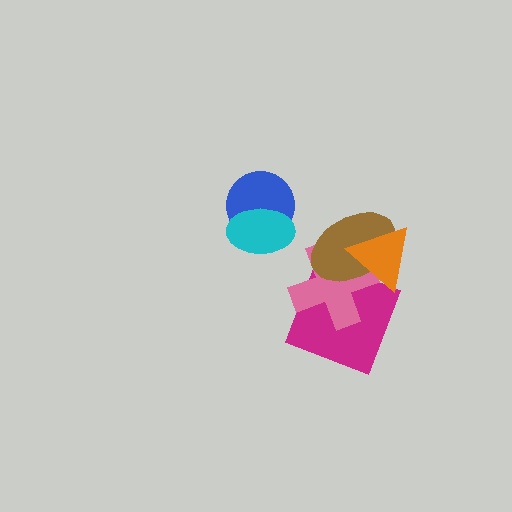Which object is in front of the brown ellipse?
The orange triangle is in front of the brown ellipse.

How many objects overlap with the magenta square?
3 objects overlap with the magenta square.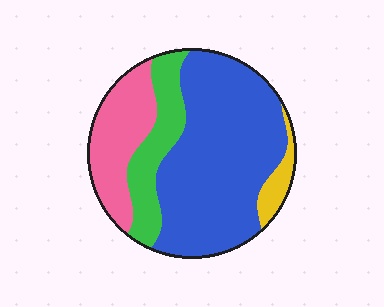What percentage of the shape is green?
Green covers 17% of the shape.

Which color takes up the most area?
Blue, at roughly 55%.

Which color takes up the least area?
Yellow, at roughly 5%.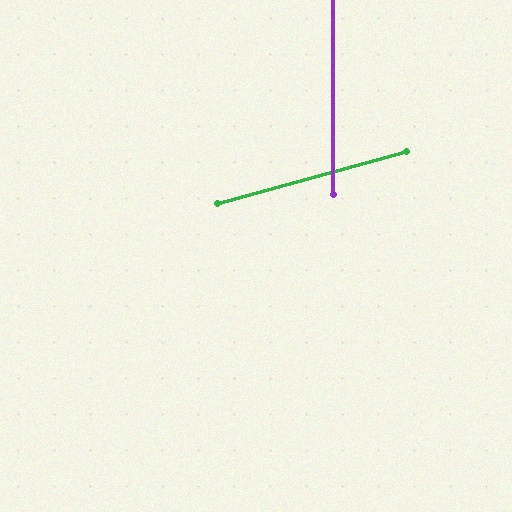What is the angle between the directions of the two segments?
Approximately 75 degrees.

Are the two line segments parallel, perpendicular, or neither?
Neither parallel nor perpendicular — they differ by about 75°.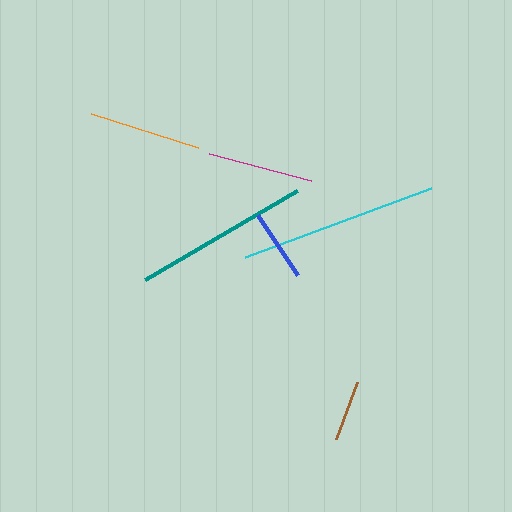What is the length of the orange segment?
The orange segment is approximately 112 pixels long.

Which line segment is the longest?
The cyan line is the longest at approximately 198 pixels.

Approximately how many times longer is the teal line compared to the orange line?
The teal line is approximately 1.6 times the length of the orange line.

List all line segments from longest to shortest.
From longest to shortest: cyan, teal, orange, magenta, blue, brown.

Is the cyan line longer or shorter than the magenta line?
The cyan line is longer than the magenta line.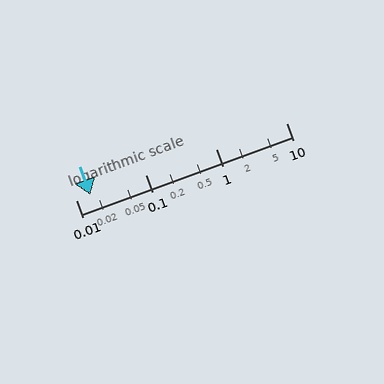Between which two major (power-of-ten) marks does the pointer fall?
The pointer is between 0.01 and 0.1.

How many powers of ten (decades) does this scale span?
The scale spans 3 decades, from 0.01 to 10.